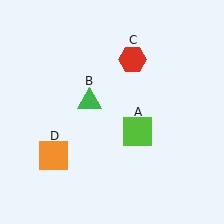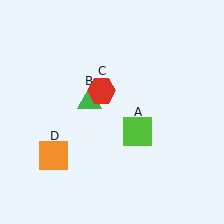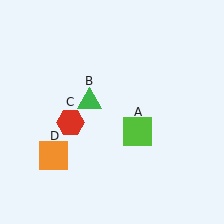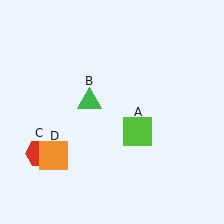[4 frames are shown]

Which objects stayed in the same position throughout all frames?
Lime square (object A) and green triangle (object B) and orange square (object D) remained stationary.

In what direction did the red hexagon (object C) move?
The red hexagon (object C) moved down and to the left.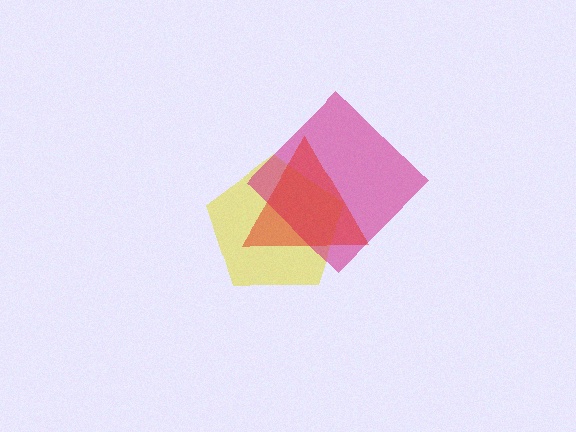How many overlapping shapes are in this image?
There are 3 overlapping shapes in the image.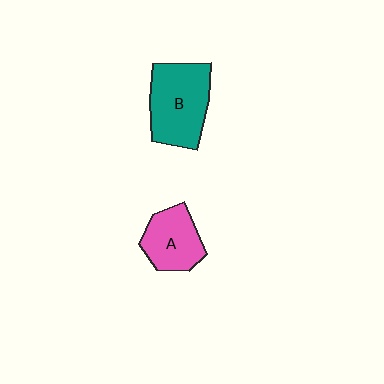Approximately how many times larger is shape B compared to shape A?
Approximately 1.5 times.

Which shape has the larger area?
Shape B (teal).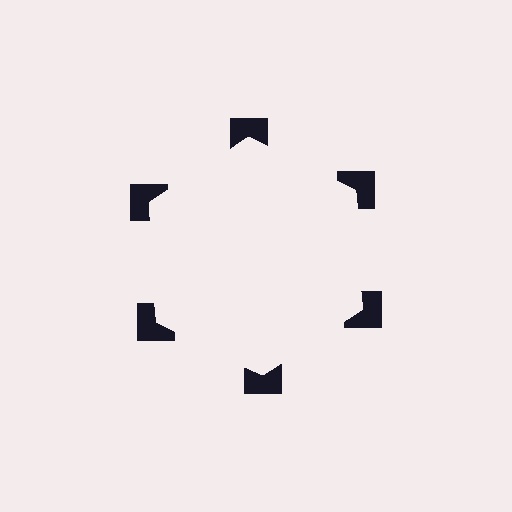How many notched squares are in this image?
There are 6 — one at each vertex of the illusory hexagon.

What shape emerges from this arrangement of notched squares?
An illusory hexagon — its edges are inferred from the aligned wedge cuts in the notched squares, not physically drawn.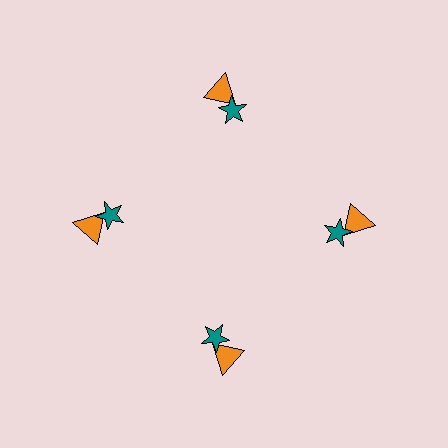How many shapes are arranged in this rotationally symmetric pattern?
There are 8 shapes, arranged in 4 groups of 2.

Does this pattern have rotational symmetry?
Yes, this pattern has 4-fold rotational symmetry. It looks the same after rotating 90 degrees around the center.